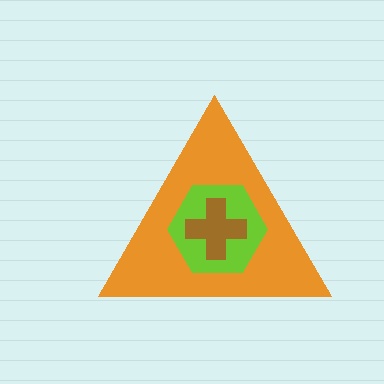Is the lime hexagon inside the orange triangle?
Yes.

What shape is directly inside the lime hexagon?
The brown cross.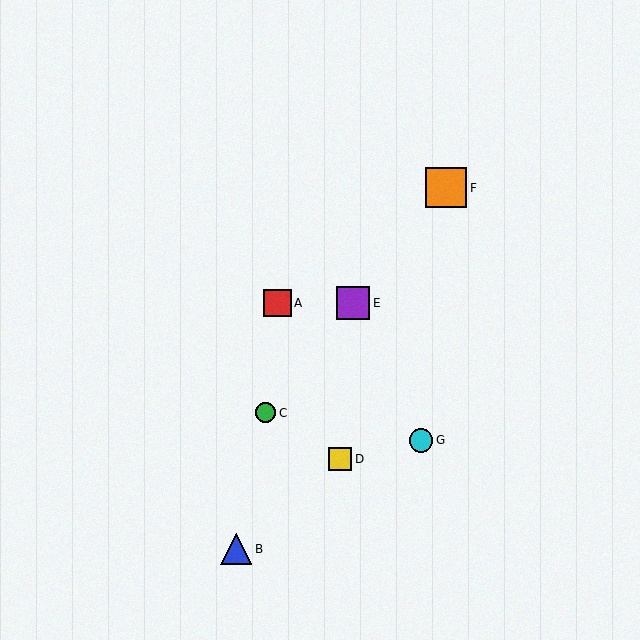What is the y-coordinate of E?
Object E is at y≈303.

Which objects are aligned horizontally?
Objects A, E are aligned horizontally.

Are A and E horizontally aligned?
Yes, both are at y≈303.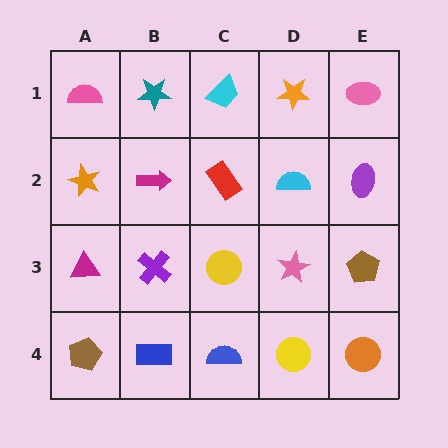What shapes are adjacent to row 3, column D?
A cyan semicircle (row 2, column D), a yellow circle (row 4, column D), a yellow circle (row 3, column C), a brown pentagon (row 3, column E).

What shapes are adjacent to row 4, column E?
A brown pentagon (row 3, column E), a yellow circle (row 4, column D).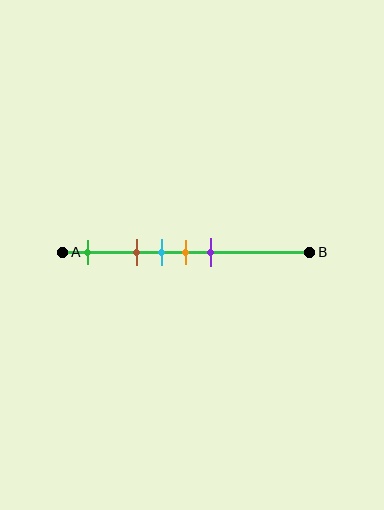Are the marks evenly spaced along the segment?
No, the marks are not evenly spaced.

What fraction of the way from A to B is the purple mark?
The purple mark is approximately 60% (0.6) of the way from A to B.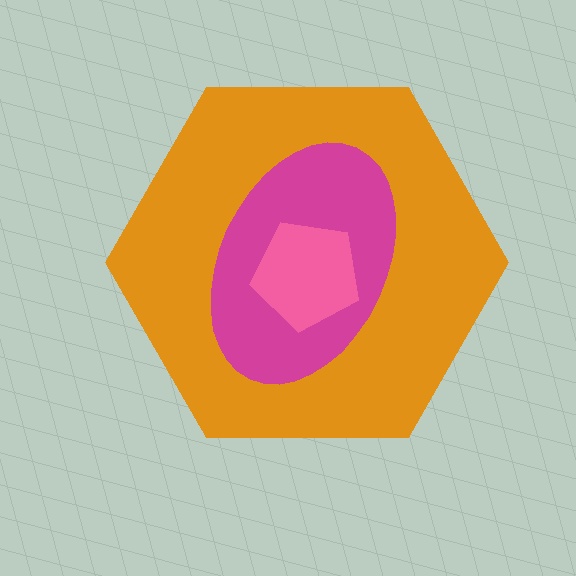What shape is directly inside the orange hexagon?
The magenta ellipse.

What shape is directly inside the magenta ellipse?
The pink pentagon.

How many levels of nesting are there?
3.